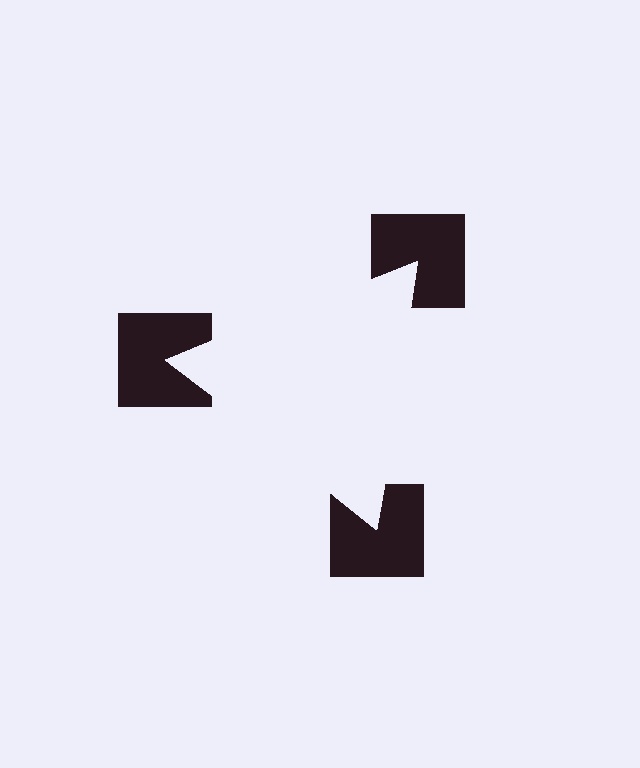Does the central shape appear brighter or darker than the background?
It typically appears slightly brighter than the background, even though no actual brightness change is drawn.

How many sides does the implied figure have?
3 sides.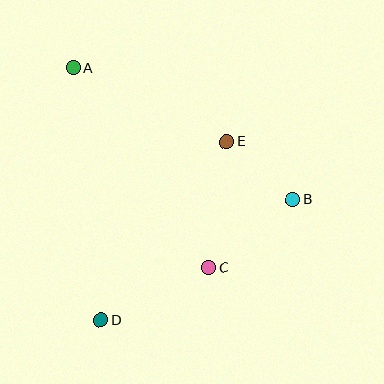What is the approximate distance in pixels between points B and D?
The distance between B and D is approximately 227 pixels.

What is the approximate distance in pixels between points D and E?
The distance between D and E is approximately 219 pixels.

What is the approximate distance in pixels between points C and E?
The distance between C and E is approximately 127 pixels.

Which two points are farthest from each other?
Points A and B are farthest from each other.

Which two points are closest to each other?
Points B and E are closest to each other.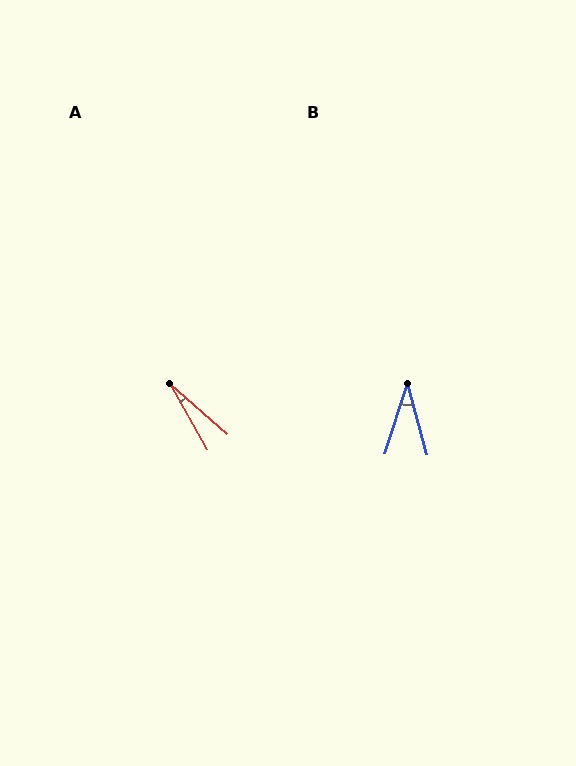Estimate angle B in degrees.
Approximately 33 degrees.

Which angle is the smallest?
A, at approximately 20 degrees.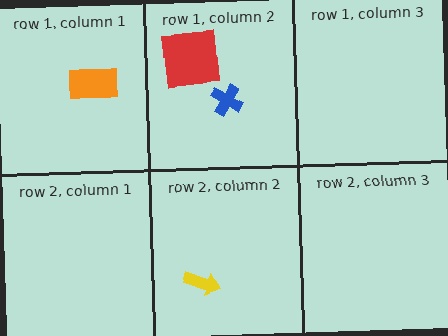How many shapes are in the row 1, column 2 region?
2.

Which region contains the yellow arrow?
The row 2, column 2 region.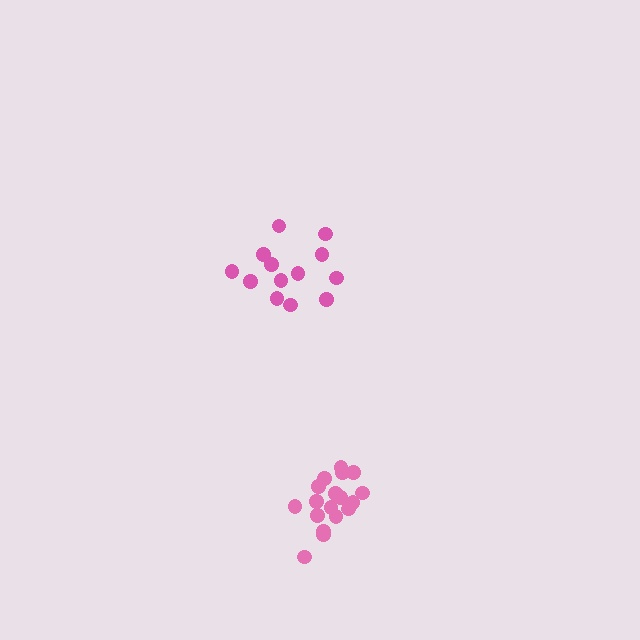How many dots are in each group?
Group 1: 13 dots, Group 2: 19 dots (32 total).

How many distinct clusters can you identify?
There are 2 distinct clusters.